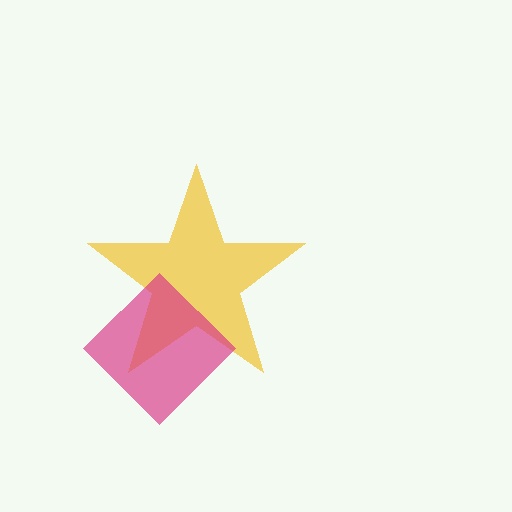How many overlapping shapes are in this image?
There are 2 overlapping shapes in the image.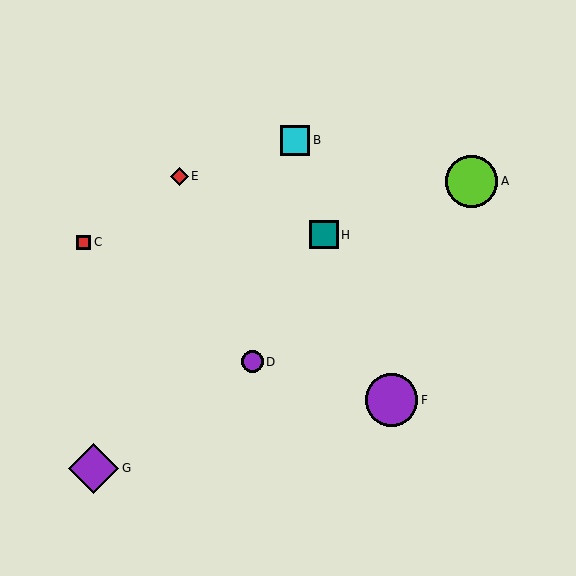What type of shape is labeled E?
Shape E is a red diamond.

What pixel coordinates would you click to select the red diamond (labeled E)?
Click at (179, 176) to select the red diamond E.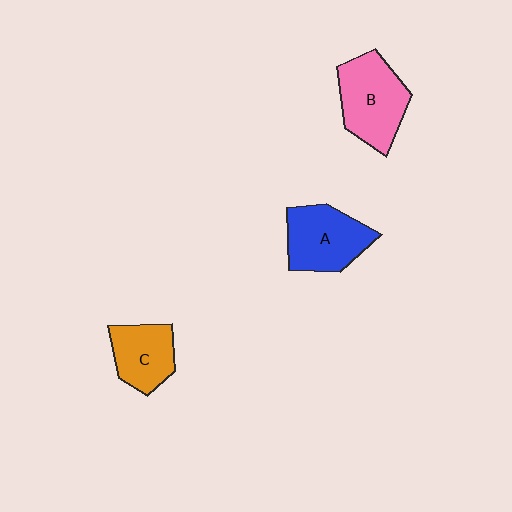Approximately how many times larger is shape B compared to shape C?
Approximately 1.4 times.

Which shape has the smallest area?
Shape C (orange).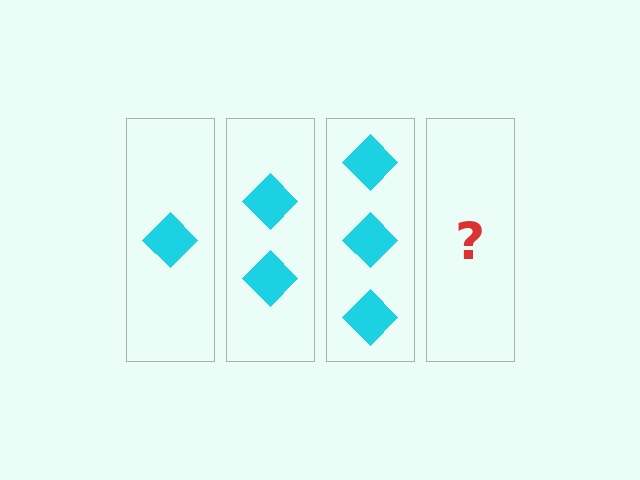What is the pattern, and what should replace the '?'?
The pattern is that each step adds one more diamond. The '?' should be 4 diamonds.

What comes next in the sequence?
The next element should be 4 diamonds.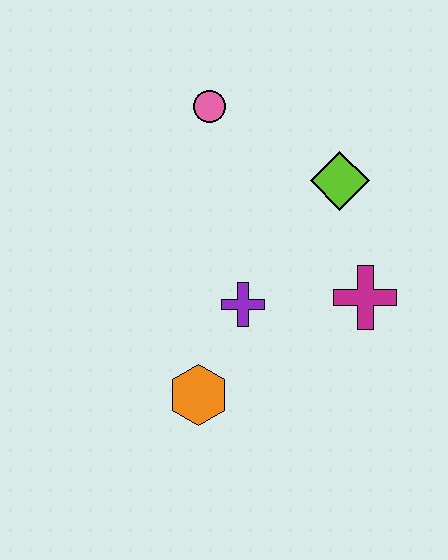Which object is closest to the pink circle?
The lime diamond is closest to the pink circle.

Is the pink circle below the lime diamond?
No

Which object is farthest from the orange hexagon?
The pink circle is farthest from the orange hexagon.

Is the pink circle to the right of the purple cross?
No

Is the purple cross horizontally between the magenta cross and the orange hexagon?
Yes